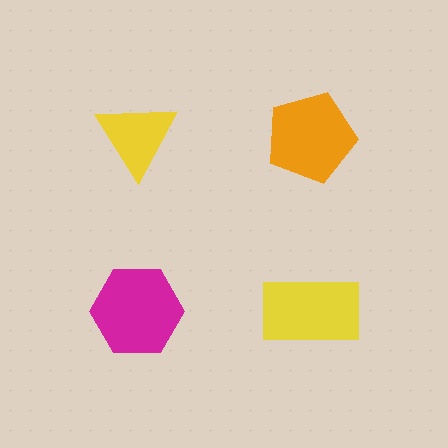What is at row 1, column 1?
A yellow triangle.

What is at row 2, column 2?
A yellow rectangle.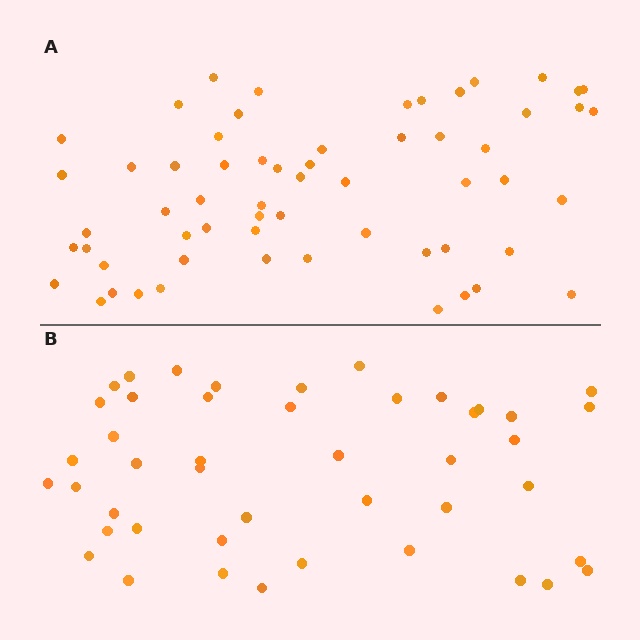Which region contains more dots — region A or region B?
Region A (the top region) has more dots.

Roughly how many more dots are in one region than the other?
Region A has approximately 15 more dots than region B.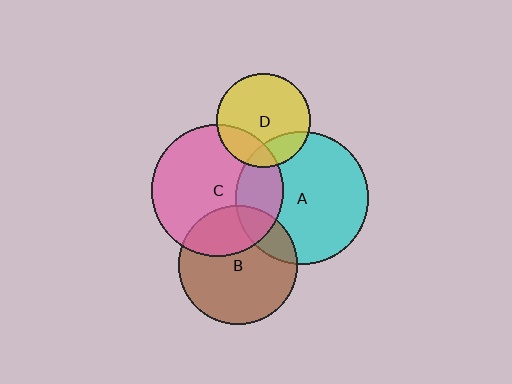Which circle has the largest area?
Circle A (cyan).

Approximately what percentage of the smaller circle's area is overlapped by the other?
Approximately 30%.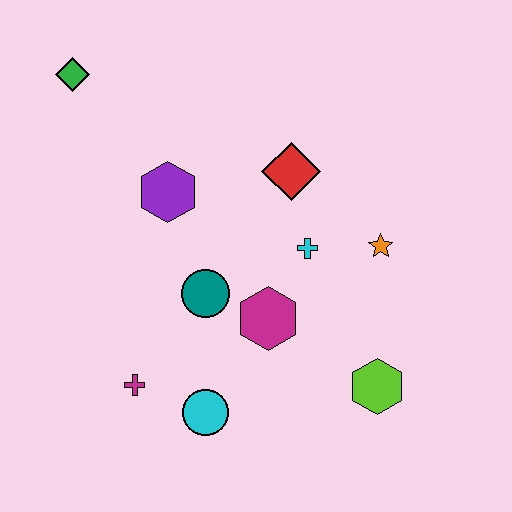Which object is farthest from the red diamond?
The magenta cross is farthest from the red diamond.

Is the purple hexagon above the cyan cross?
Yes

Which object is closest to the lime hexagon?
The magenta hexagon is closest to the lime hexagon.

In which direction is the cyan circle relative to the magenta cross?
The cyan circle is to the right of the magenta cross.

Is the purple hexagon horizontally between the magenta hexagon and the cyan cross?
No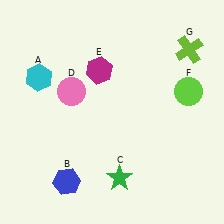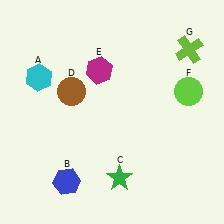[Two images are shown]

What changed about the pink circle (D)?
In Image 1, D is pink. In Image 2, it changed to brown.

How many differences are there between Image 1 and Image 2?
There is 1 difference between the two images.